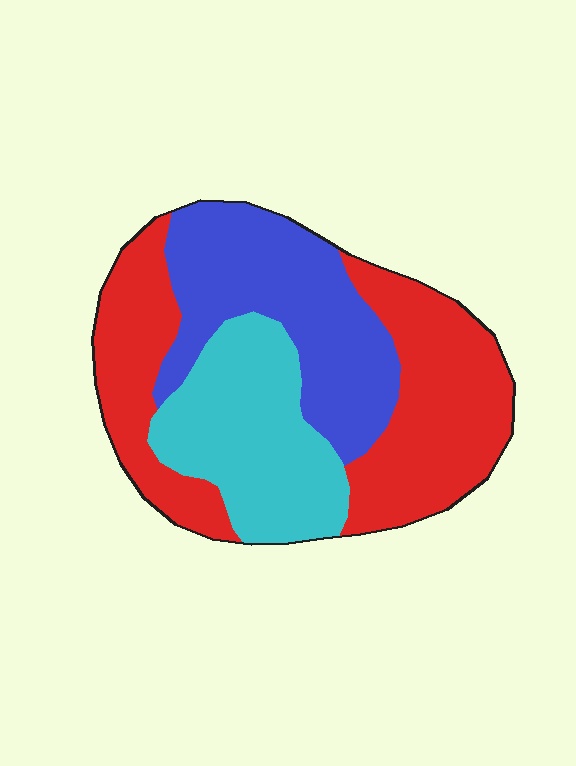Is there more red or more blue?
Red.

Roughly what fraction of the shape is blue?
Blue covers around 30% of the shape.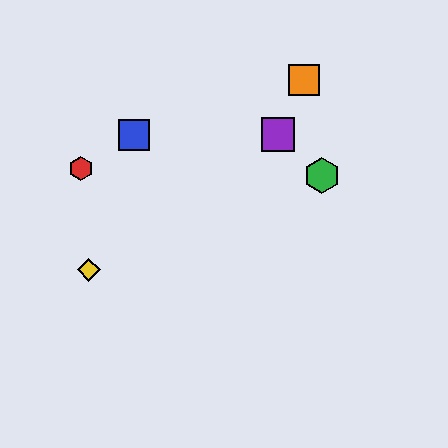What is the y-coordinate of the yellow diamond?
The yellow diamond is at y≈270.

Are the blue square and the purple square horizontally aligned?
Yes, both are at y≈135.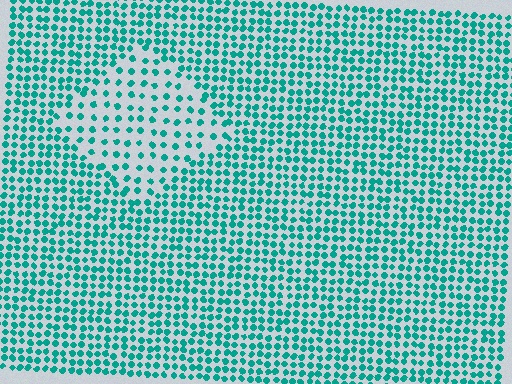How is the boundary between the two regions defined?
The boundary is defined by a change in element density (approximately 2.0x ratio). All elements are the same color, size, and shape.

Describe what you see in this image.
The image contains small teal elements arranged at two different densities. A diamond-shaped region is visible where the elements are less densely packed than the surrounding area.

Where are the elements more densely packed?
The elements are more densely packed outside the diamond boundary.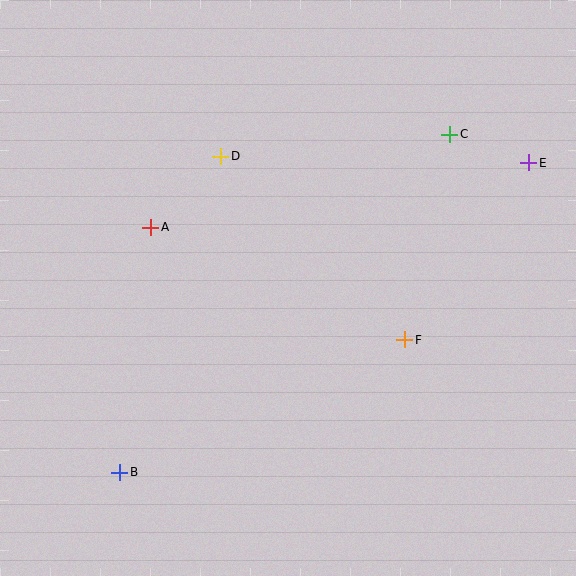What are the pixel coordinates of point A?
Point A is at (151, 227).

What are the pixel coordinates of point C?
Point C is at (450, 134).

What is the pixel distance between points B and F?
The distance between B and F is 315 pixels.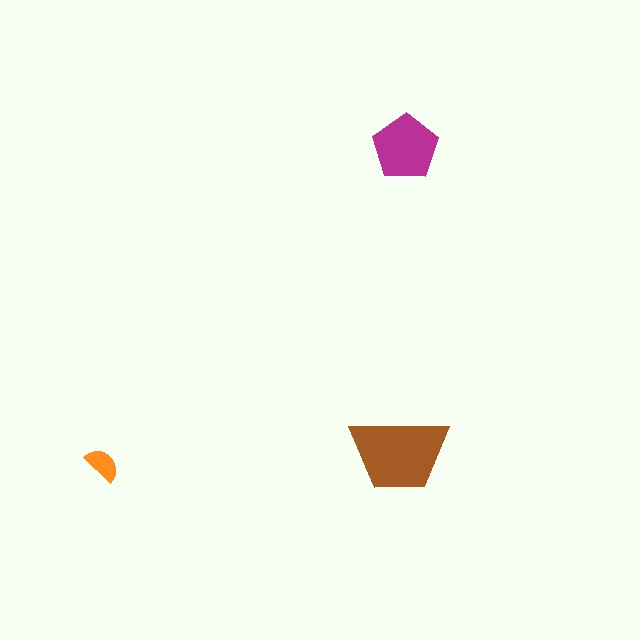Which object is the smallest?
The orange semicircle.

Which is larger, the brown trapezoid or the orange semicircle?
The brown trapezoid.